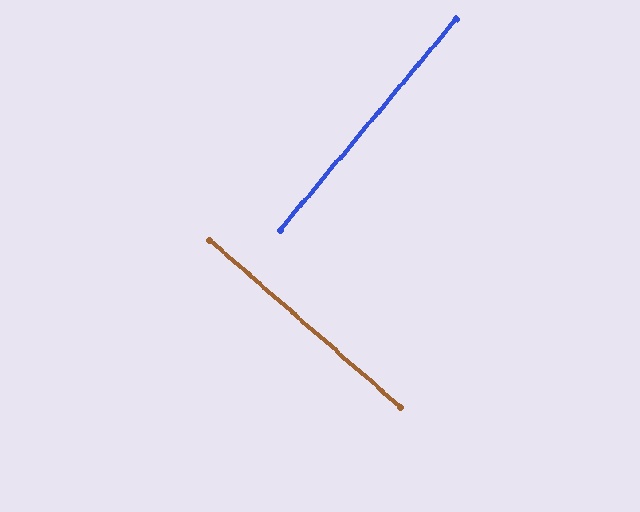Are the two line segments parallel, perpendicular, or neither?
Perpendicular — they meet at approximately 89°.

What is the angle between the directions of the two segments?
Approximately 89 degrees.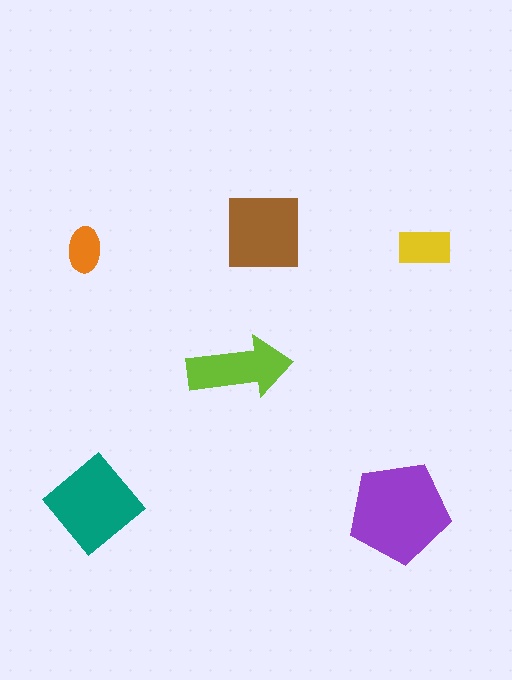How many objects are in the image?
There are 6 objects in the image.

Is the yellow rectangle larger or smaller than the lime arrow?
Smaller.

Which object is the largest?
The purple pentagon.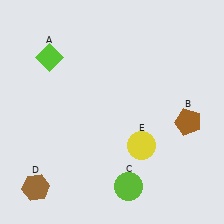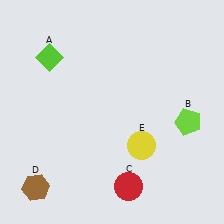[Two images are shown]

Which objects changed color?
B changed from brown to lime. C changed from lime to red.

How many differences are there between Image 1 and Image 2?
There are 2 differences between the two images.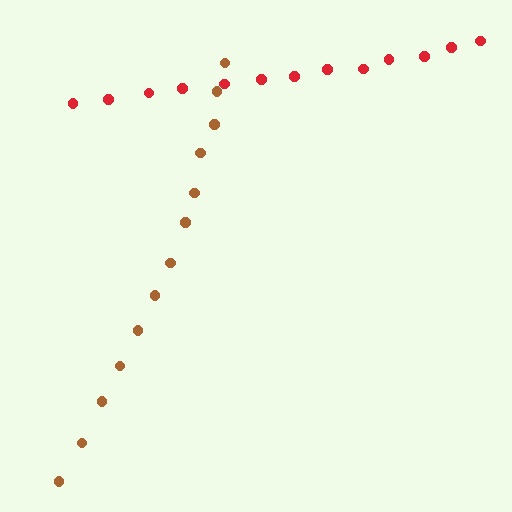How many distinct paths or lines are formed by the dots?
There are 2 distinct paths.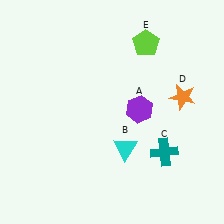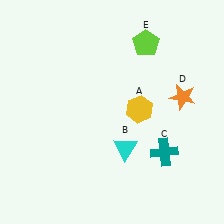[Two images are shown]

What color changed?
The hexagon (A) changed from purple in Image 1 to yellow in Image 2.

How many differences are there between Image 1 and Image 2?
There is 1 difference between the two images.